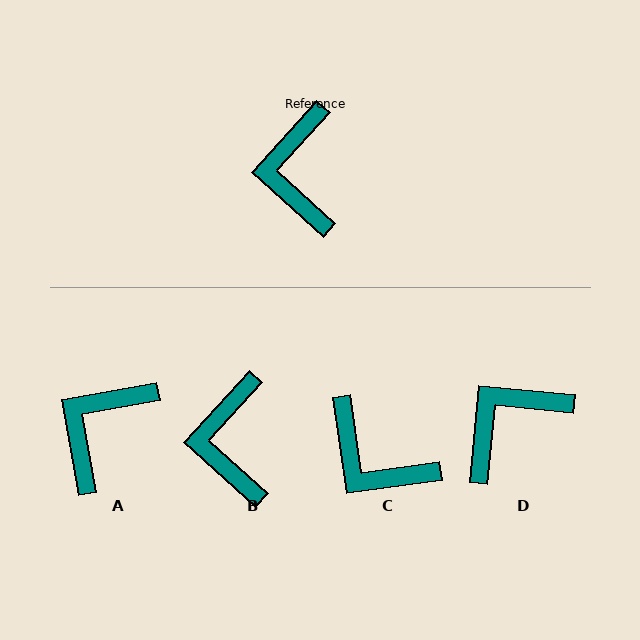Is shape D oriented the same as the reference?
No, it is off by about 53 degrees.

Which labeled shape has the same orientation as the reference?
B.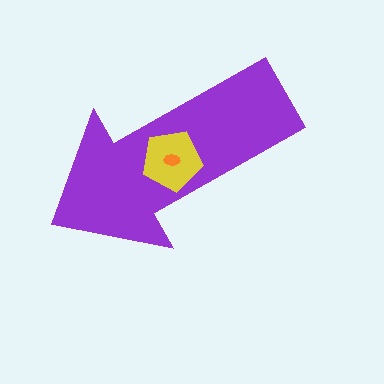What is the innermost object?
The orange ellipse.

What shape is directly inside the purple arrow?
The yellow pentagon.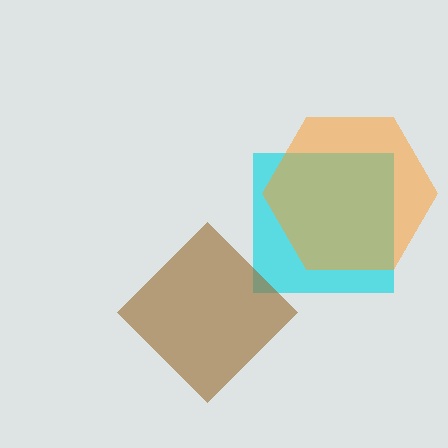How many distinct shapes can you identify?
There are 3 distinct shapes: a cyan square, a brown diamond, an orange hexagon.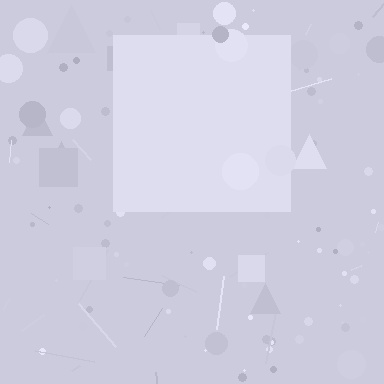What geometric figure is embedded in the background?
A square is embedded in the background.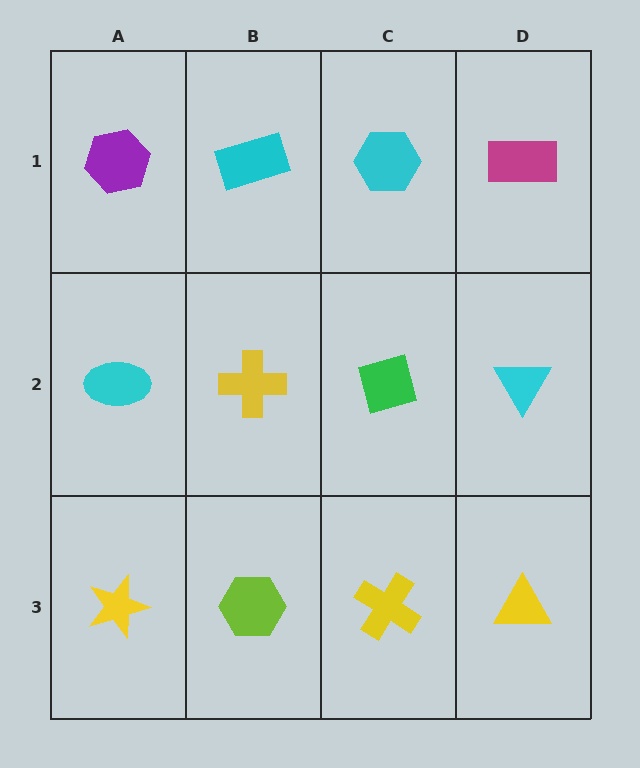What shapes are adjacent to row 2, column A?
A purple hexagon (row 1, column A), a yellow star (row 3, column A), a yellow cross (row 2, column B).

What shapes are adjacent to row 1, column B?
A yellow cross (row 2, column B), a purple hexagon (row 1, column A), a cyan hexagon (row 1, column C).